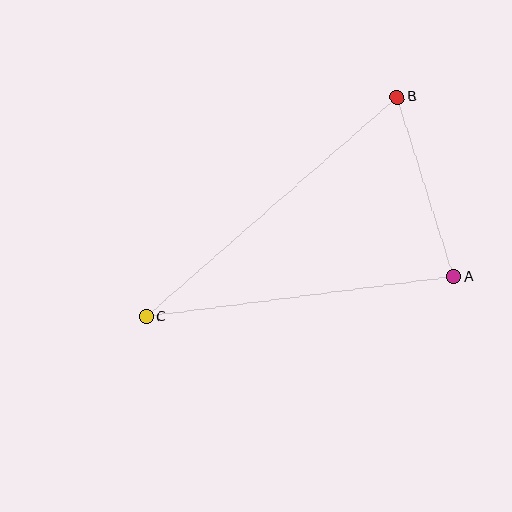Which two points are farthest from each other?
Points B and C are farthest from each other.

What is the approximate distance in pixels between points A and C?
The distance between A and C is approximately 310 pixels.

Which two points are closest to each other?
Points A and B are closest to each other.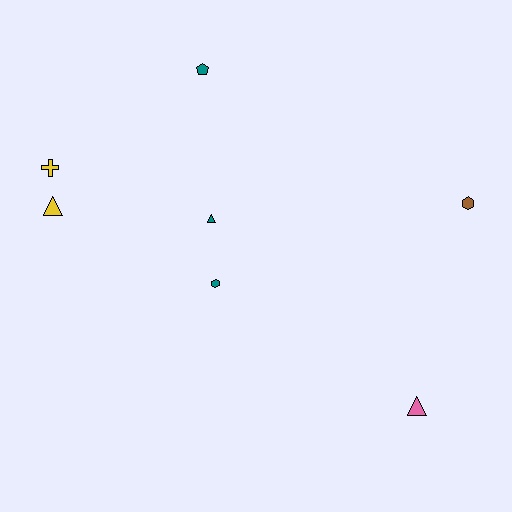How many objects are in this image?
There are 7 objects.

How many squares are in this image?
There are no squares.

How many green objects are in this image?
There are no green objects.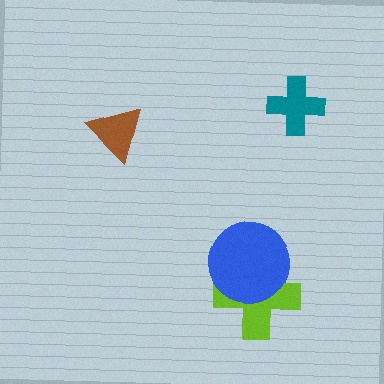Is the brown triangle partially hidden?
No, no other shape covers it.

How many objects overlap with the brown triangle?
0 objects overlap with the brown triangle.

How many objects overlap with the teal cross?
0 objects overlap with the teal cross.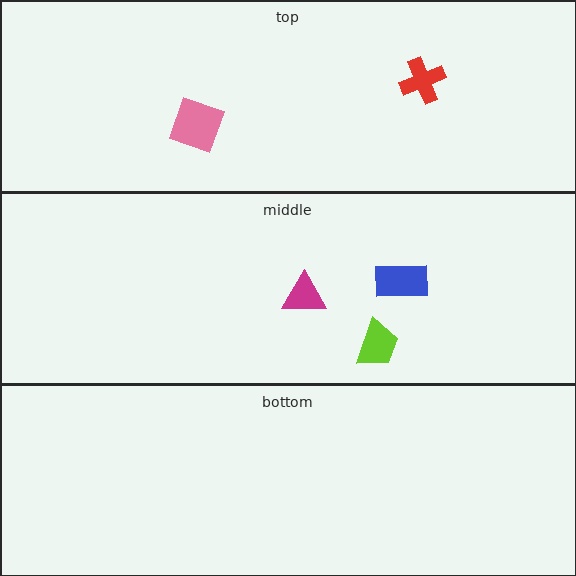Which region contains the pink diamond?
The top region.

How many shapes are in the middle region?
3.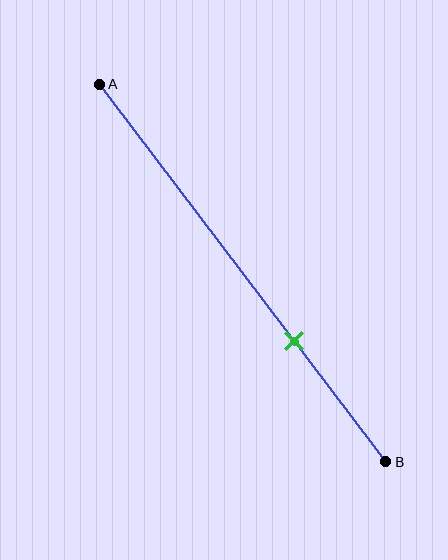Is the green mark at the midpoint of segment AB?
No, the mark is at about 70% from A, not at the 50% midpoint.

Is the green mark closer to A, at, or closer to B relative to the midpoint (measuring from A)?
The green mark is closer to point B than the midpoint of segment AB.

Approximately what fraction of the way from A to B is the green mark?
The green mark is approximately 70% of the way from A to B.